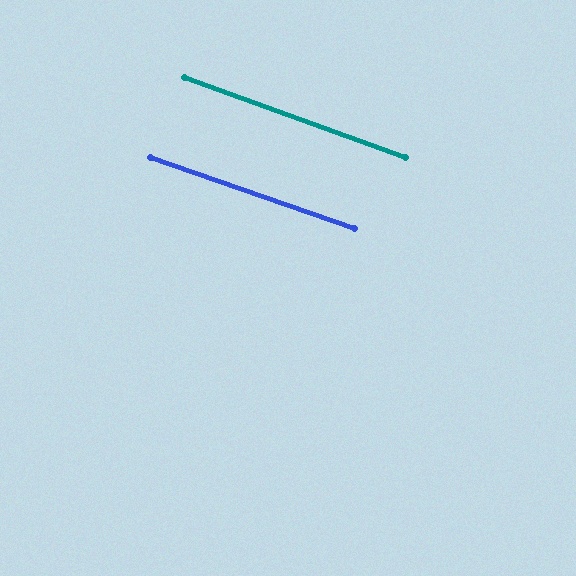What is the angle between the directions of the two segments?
Approximately 1 degree.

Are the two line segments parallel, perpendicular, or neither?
Parallel — their directions differ by only 0.6°.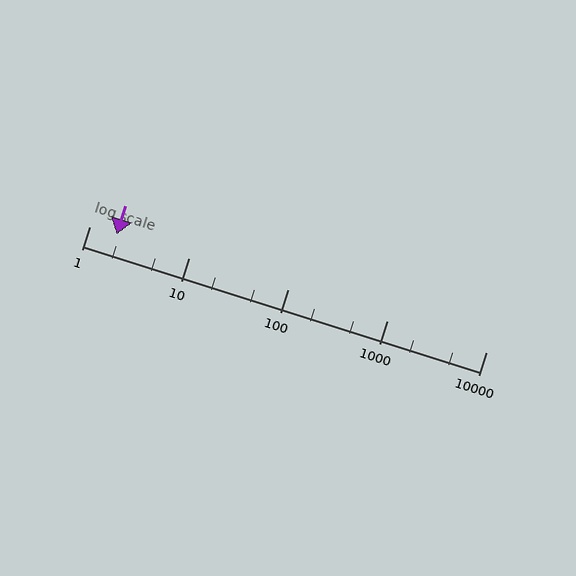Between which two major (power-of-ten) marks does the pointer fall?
The pointer is between 1 and 10.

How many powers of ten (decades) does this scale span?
The scale spans 4 decades, from 1 to 10000.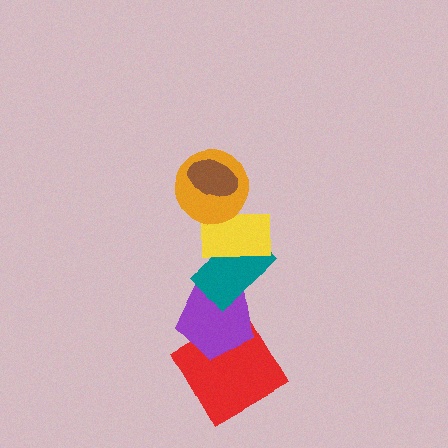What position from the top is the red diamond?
The red diamond is 6th from the top.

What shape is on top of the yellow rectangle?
The orange circle is on top of the yellow rectangle.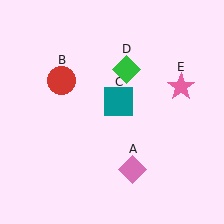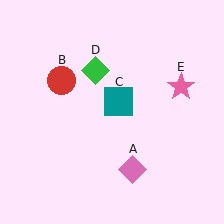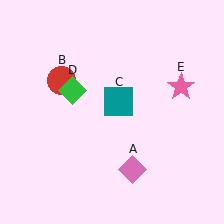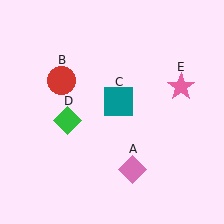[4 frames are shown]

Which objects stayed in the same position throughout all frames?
Pink diamond (object A) and red circle (object B) and teal square (object C) and pink star (object E) remained stationary.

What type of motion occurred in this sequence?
The green diamond (object D) rotated counterclockwise around the center of the scene.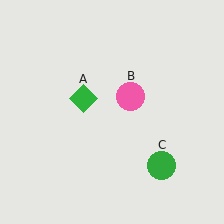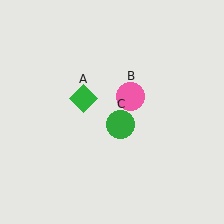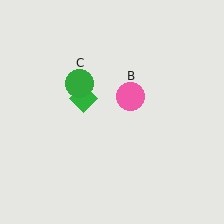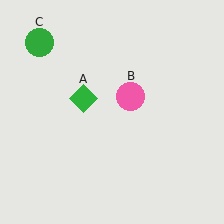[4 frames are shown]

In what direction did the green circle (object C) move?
The green circle (object C) moved up and to the left.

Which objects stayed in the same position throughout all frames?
Green diamond (object A) and pink circle (object B) remained stationary.